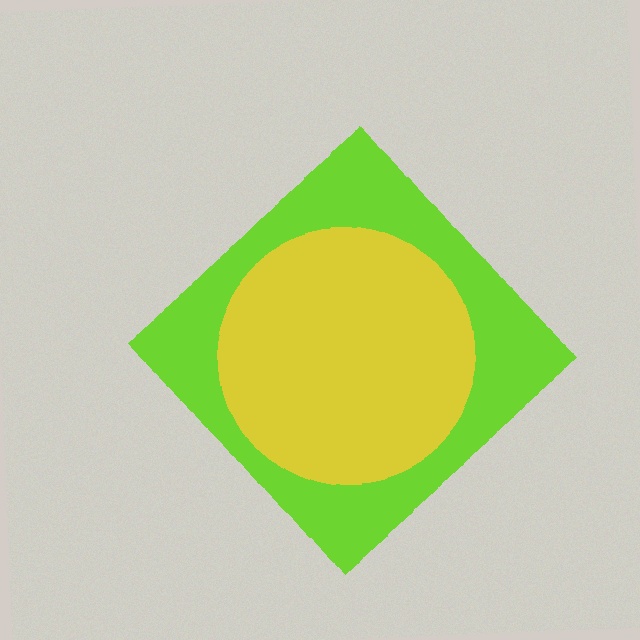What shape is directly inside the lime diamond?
The yellow circle.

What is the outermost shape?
The lime diamond.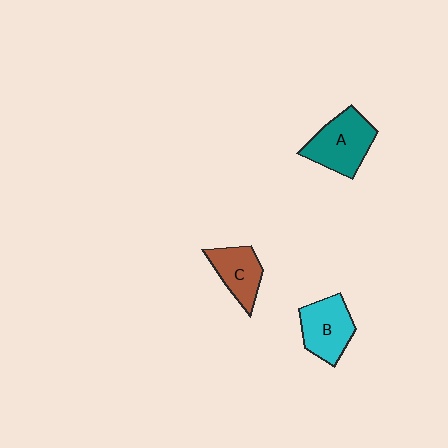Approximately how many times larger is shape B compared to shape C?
Approximately 1.2 times.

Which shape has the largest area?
Shape A (teal).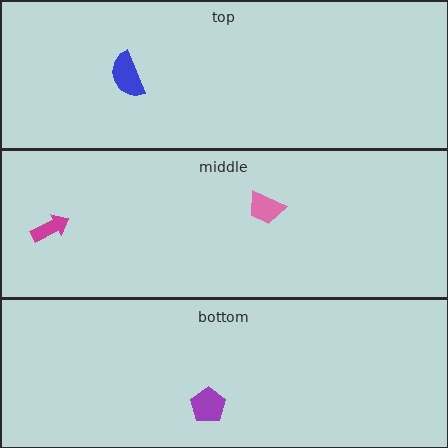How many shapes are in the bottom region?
1.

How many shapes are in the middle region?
2.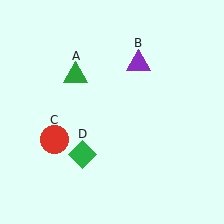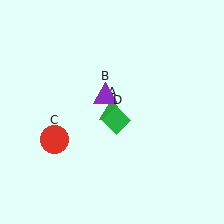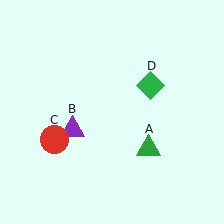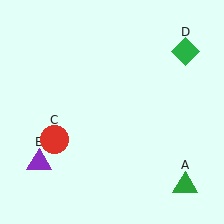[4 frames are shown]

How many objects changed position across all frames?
3 objects changed position: green triangle (object A), purple triangle (object B), green diamond (object D).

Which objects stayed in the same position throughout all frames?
Red circle (object C) remained stationary.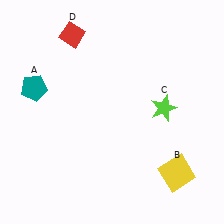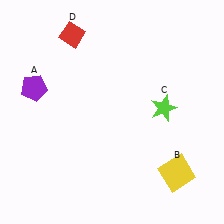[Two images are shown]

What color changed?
The pentagon (A) changed from teal in Image 1 to purple in Image 2.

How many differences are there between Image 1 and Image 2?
There is 1 difference between the two images.